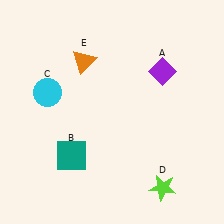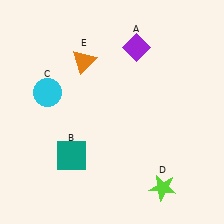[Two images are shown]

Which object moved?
The purple diamond (A) moved left.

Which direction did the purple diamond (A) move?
The purple diamond (A) moved left.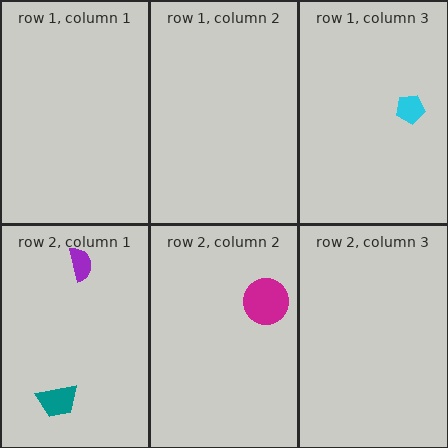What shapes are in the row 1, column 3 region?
The cyan pentagon.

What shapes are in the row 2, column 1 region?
The teal trapezoid, the purple semicircle.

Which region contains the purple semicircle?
The row 2, column 1 region.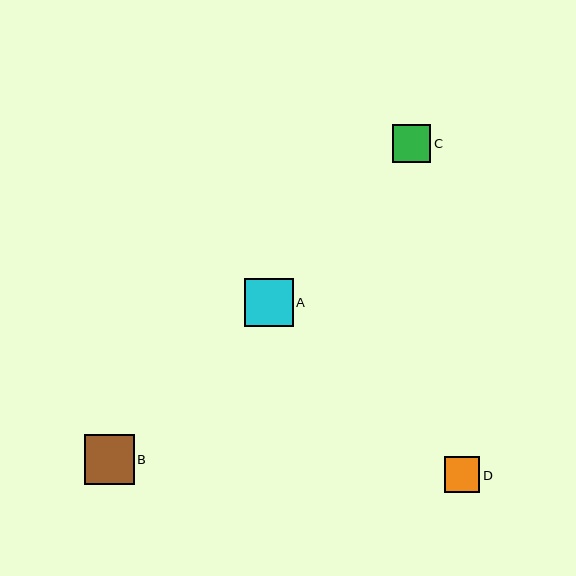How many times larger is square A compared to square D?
Square A is approximately 1.4 times the size of square D.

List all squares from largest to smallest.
From largest to smallest: B, A, C, D.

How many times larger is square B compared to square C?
Square B is approximately 1.3 times the size of square C.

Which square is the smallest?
Square D is the smallest with a size of approximately 36 pixels.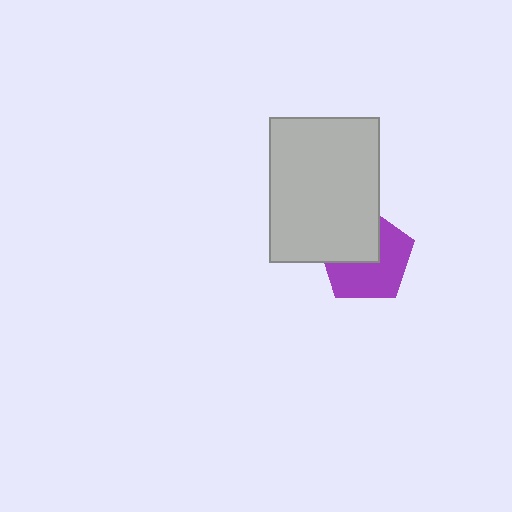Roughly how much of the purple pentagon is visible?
About half of it is visible (roughly 58%).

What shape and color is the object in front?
The object in front is a light gray rectangle.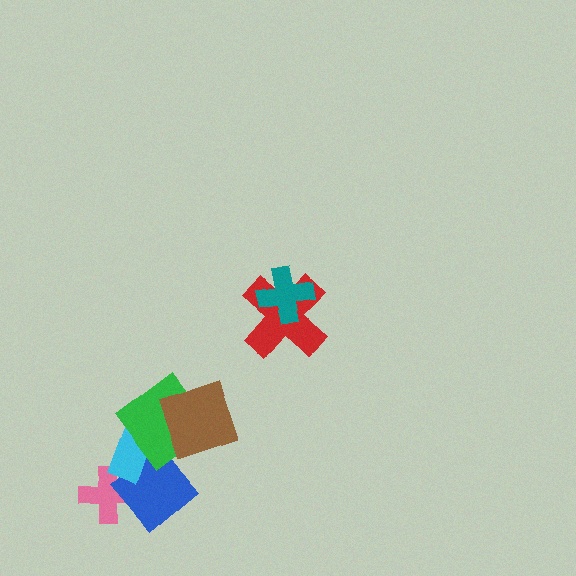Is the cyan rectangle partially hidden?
Yes, it is partially covered by another shape.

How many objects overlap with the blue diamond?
3 objects overlap with the blue diamond.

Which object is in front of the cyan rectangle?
The green diamond is in front of the cyan rectangle.